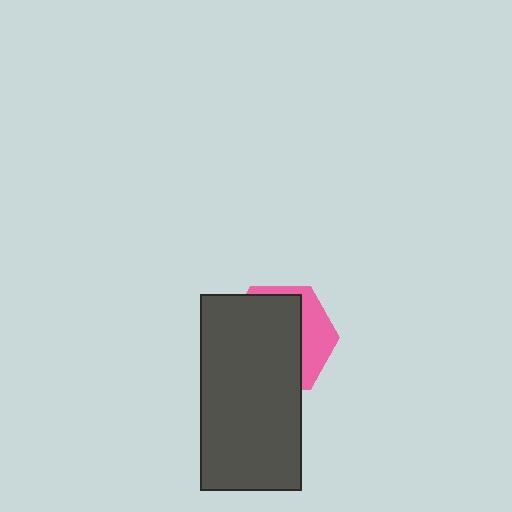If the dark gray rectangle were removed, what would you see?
You would see the complete pink hexagon.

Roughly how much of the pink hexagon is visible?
A small part of it is visible (roughly 31%).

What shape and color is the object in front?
The object in front is a dark gray rectangle.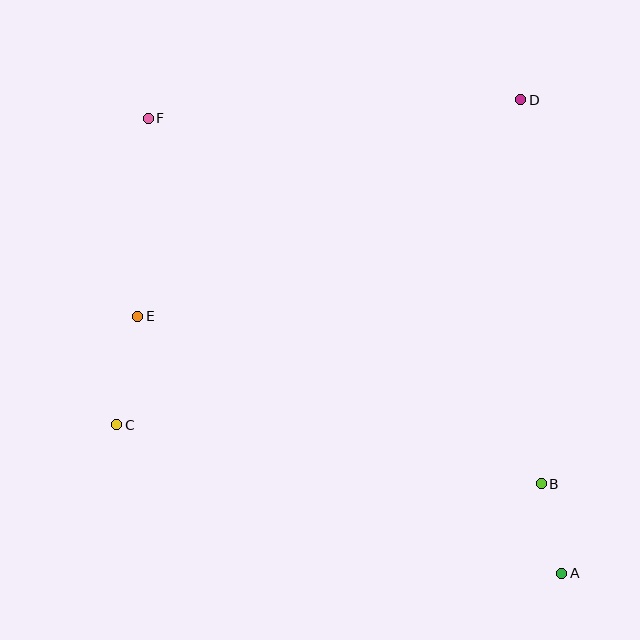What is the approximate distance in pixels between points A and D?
The distance between A and D is approximately 475 pixels.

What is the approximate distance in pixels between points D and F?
The distance between D and F is approximately 373 pixels.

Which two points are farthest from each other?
Points A and F are farthest from each other.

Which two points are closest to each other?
Points A and B are closest to each other.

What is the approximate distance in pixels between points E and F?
The distance between E and F is approximately 198 pixels.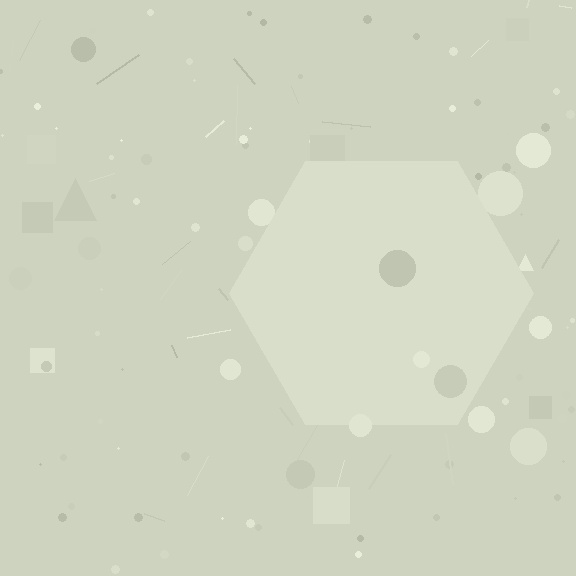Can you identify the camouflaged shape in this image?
The camouflaged shape is a hexagon.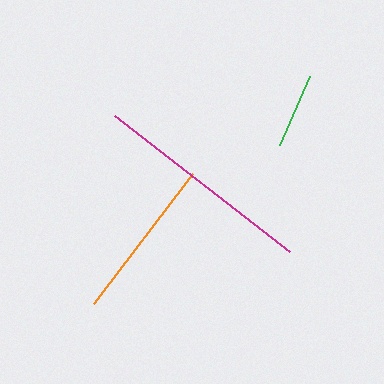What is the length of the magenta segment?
The magenta segment is approximately 221 pixels long.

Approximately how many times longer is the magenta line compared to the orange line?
The magenta line is approximately 1.4 times the length of the orange line.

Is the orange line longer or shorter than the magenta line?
The magenta line is longer than the orange line.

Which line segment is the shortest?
The green line is the shortest at approximately 74 pixels.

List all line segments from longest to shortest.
From longest to shortest: magenta, orange, green.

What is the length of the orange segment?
The orange segment is approximately 163 pixels long.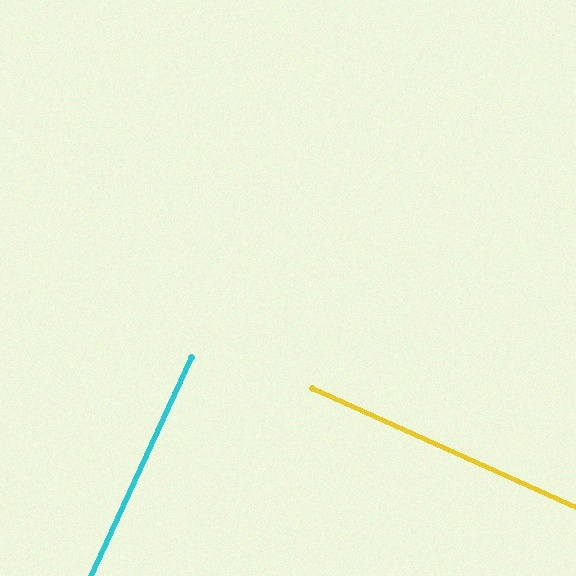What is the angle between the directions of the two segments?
Approximately 90 degrees.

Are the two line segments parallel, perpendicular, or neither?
Perpendicular — they meet at approximately 90°.